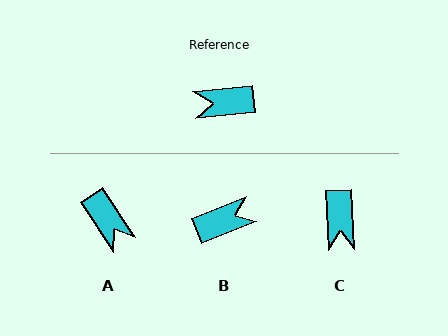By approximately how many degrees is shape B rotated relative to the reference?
Approximately 164 degrees clockwise.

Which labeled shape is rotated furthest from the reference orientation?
B, about 164 degrees away.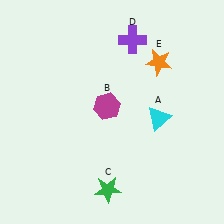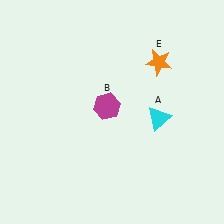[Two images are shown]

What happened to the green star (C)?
The green star (C) was removed in Image 2. It was in the bottom-left area of Image 1.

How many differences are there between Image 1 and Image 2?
There are 2 differences between the two images.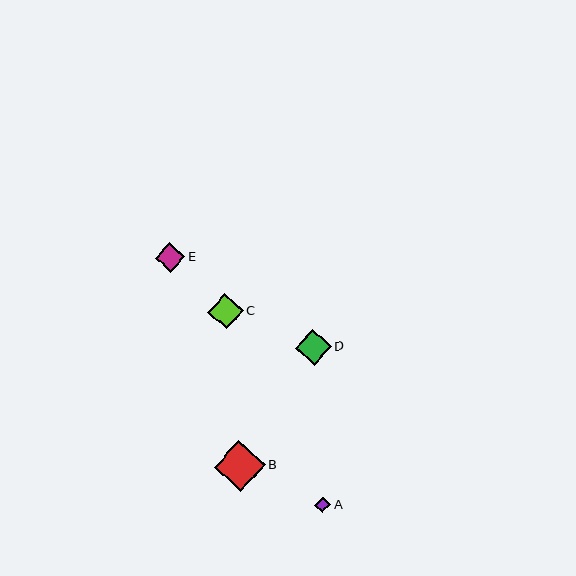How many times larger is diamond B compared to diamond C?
Diamond B is approximately 1.4 times the size of diamond C.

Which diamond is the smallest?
Diamond A is the smallest with a size of approximately 16 pixels.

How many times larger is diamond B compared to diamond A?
Diamond B is approximately 3.2 times the size of diamond A.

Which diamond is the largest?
Diamond B is the largest with a size of approximately 51 pixels.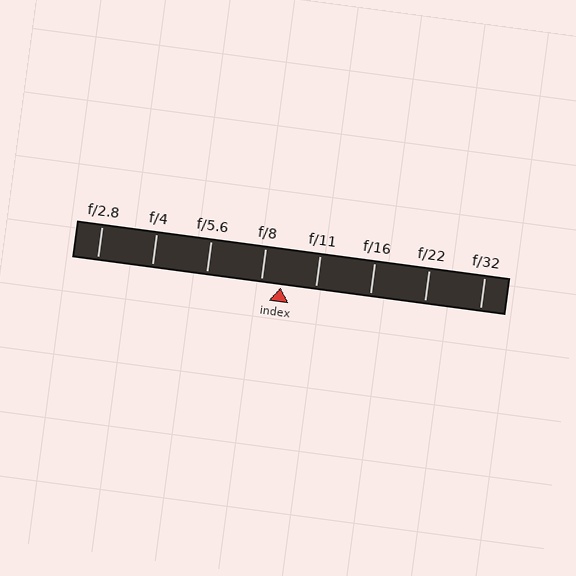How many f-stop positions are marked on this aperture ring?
There are 8 f-stop positions marked.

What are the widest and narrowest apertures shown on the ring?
The widest aperture shown is f/2.8 and the narrowest is f/32.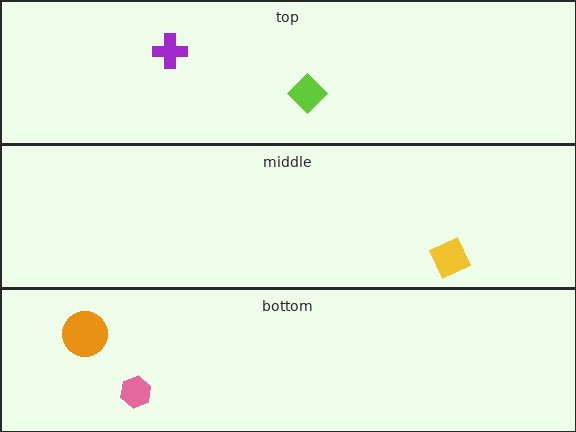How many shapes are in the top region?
2.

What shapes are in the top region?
The lime diamond, the purple cross.